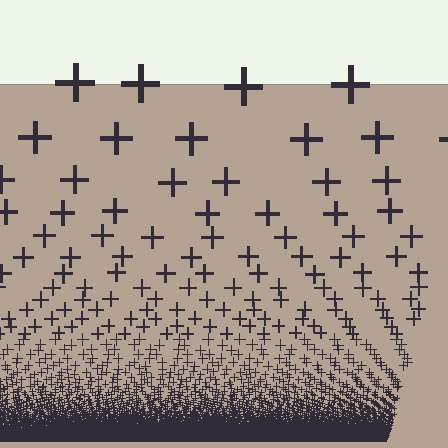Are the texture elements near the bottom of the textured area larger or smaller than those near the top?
Smaller. The gradient is inverted — elements near the bottom are smaller and denser.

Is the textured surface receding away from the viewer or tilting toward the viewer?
The surface appears to tilt toward the viewer. Texture elements get larger and sparser toward the top.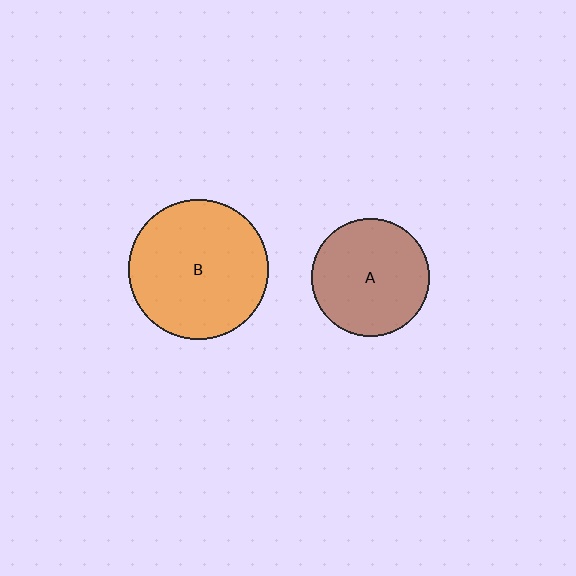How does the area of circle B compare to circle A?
Approximately 1.4 times.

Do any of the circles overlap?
No, none of the circles overlap.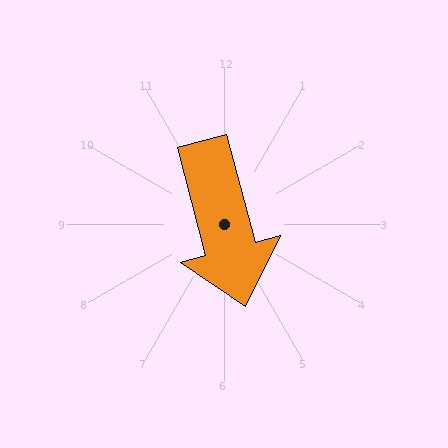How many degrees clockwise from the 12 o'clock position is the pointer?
Approximately 165 degrees.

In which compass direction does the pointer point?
South.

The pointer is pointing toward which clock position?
Roughly 6 o'clock.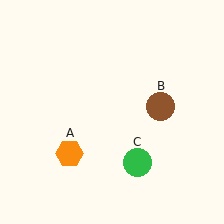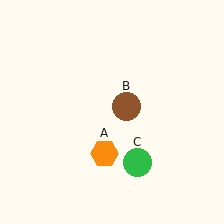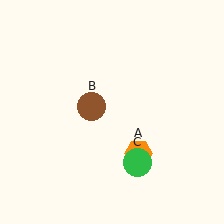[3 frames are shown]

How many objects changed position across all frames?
2 objects changed position: orange hexagon (object A), brown circle (object B).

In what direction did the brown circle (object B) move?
The brown circle (object B) moved left.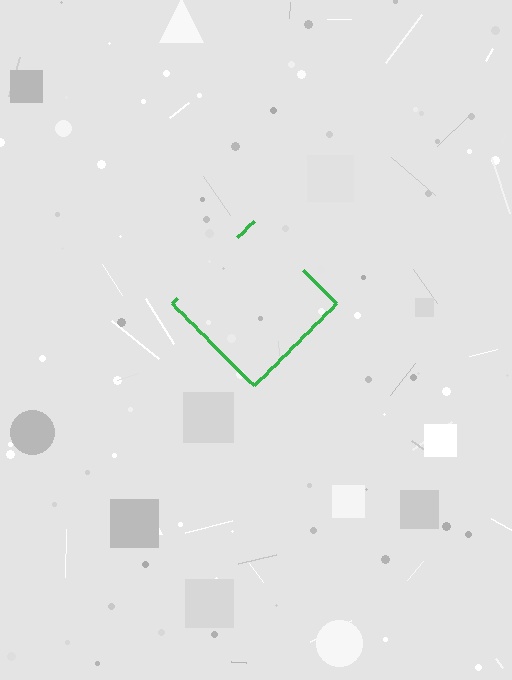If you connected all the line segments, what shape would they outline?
They would outline a diamond.